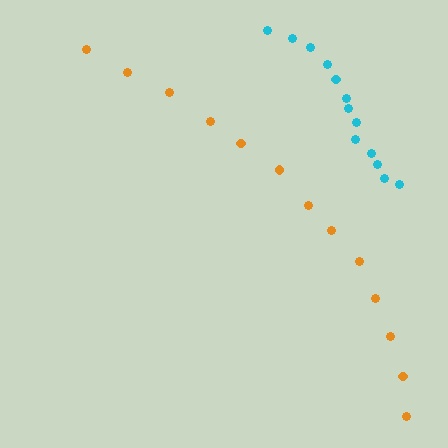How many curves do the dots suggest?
There are 2 distinct paths.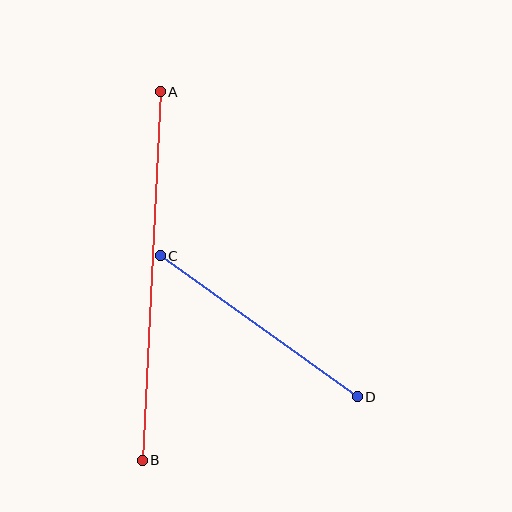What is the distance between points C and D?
The distance is approximately 242 pixels.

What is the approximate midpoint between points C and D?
The midpoint is at approximately (259, 326) pixels.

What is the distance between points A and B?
The distance is approximately 369 pixels.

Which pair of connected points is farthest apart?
Points A and B are farthest apart.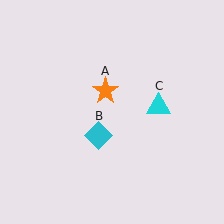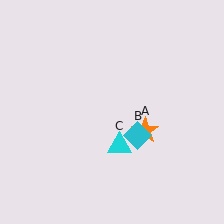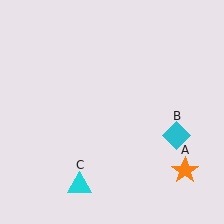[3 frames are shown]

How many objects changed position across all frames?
3 objects changed position: orange star (object A), cyan diamond (object B), cyan triangle (object C).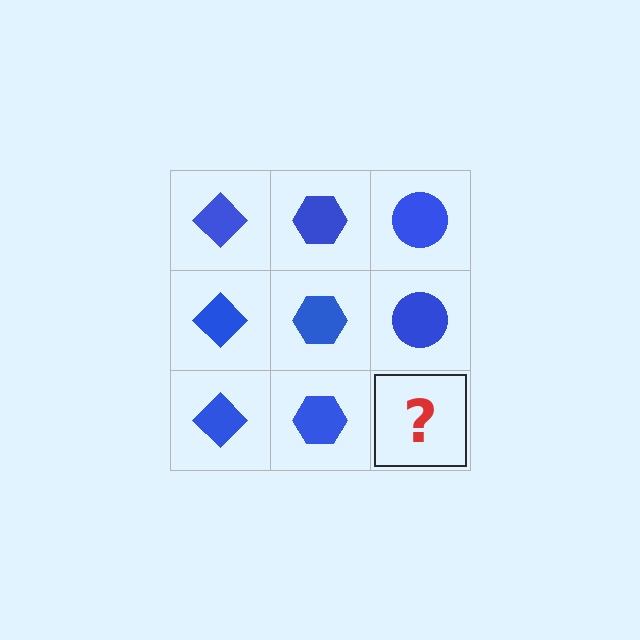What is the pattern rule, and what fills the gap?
The rule is that each column has a consistent shape. The gap should be filled with a blue circle.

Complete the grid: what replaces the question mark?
The question mark should be replaced with a blue circle.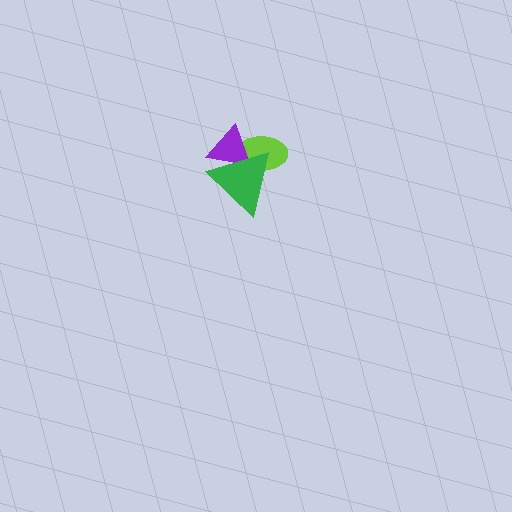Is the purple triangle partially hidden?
Yes, it is partially covered by another shape.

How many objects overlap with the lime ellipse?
2 objects overlap with the lime ellipse.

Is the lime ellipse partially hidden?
Yes, it is partially covered by another shape.